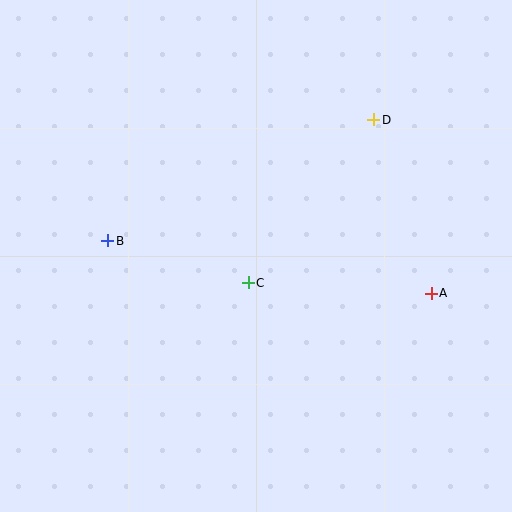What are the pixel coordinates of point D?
Point D is at (374, 120).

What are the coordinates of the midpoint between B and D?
The midpoint between B and D is at (241, 180).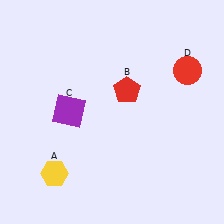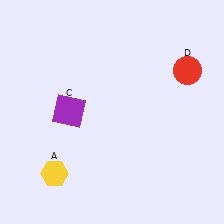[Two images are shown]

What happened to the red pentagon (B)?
The red pentagon (B) was removed in Image 2. It was in the top-right area of Image 1.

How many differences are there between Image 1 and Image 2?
There is 1 difference between the two images.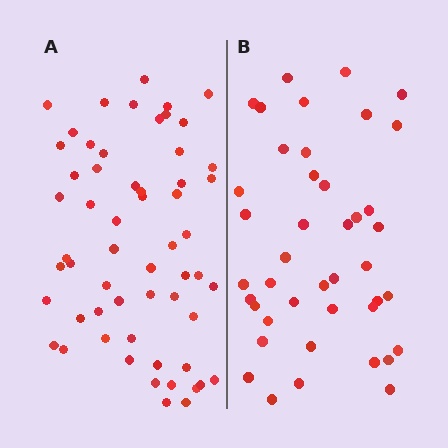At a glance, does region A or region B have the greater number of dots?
Region A (the left region) has more dots.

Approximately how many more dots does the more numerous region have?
Region A has approximately 15 more dots than region B.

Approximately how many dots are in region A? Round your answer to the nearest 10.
About 60 dots. (The exact count is 58, which rounds to 60.)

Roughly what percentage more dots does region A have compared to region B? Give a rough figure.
About 40% more.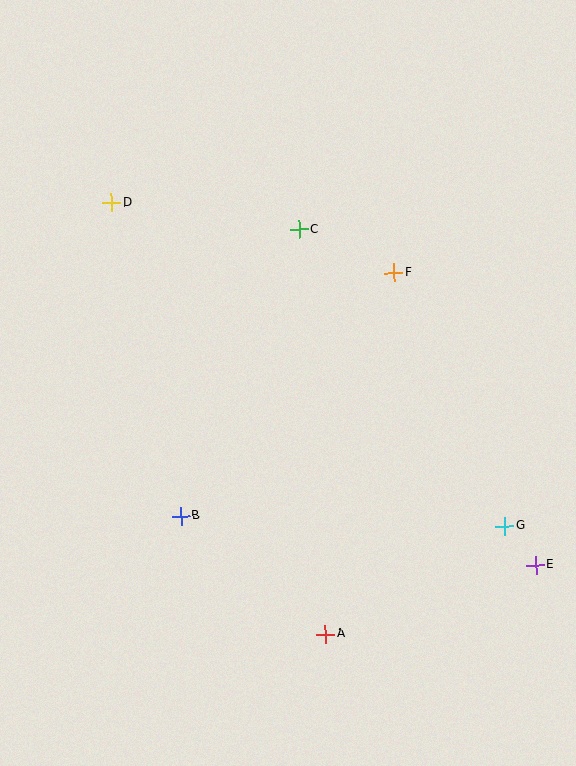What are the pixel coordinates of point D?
Point D is at (111, 203).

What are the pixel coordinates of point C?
Point C is at (299, 229).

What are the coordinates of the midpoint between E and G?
The midpoint between E and G is at (520, 545).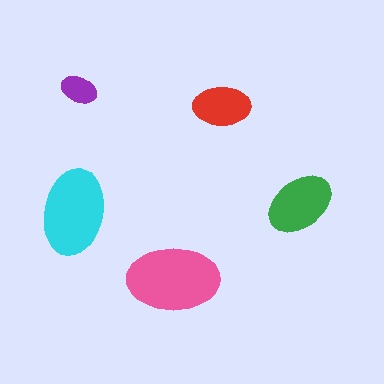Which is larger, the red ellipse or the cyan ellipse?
The cyan one.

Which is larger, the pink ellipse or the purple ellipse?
The pink one.